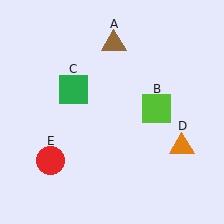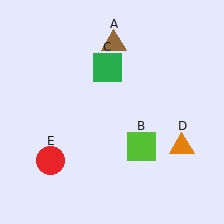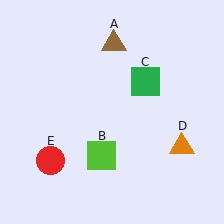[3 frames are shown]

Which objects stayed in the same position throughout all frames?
Brown triangle (object A) and orange triangle (object D) and red circle (object E) remained stationary.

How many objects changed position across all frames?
2 objects changed position: lime square (object B), green square (object C).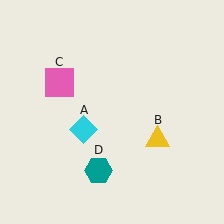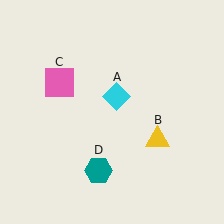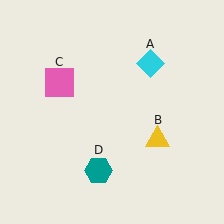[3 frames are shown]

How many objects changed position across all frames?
1 object changed position: cyan diamond (object A).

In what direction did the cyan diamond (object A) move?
The cyan diamond (object A) moved up and to the right.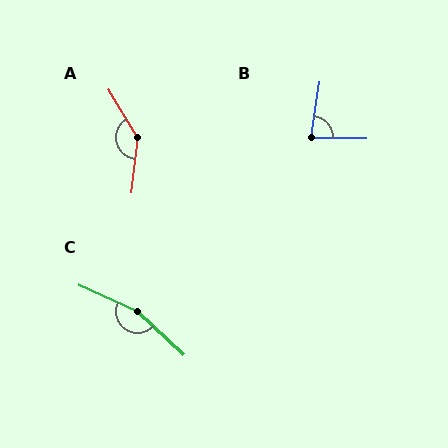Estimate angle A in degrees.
Approximately 143 degrees.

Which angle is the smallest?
B, at approximately 81 degrees.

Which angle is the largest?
C, at approximately 161 degrees.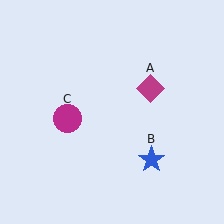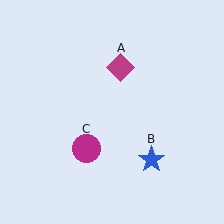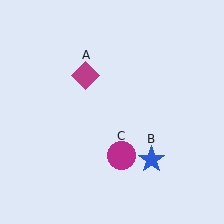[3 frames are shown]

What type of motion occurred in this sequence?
The magenta diamond (object A), magenta circle (object C) rotated counterclockwise around the center of the scene.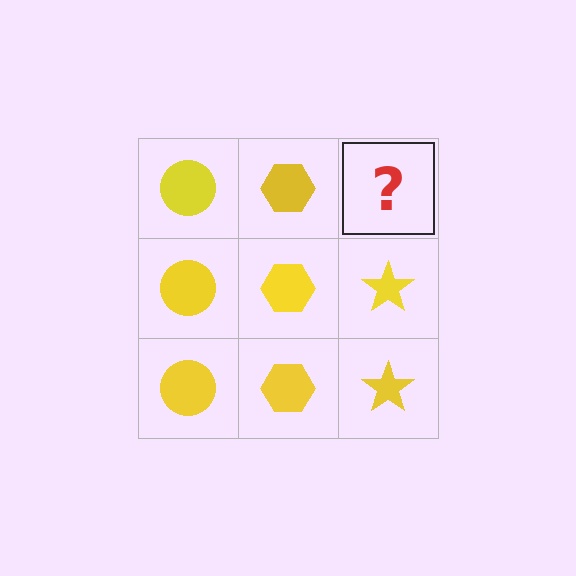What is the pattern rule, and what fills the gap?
The rule is that each column has a consistent shape. The gap should be filled with a yellow star.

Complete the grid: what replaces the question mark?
The question mark should be replaced with a yellow star.